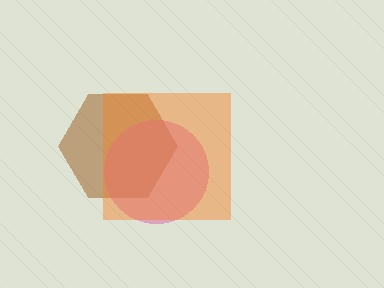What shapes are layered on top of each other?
The layered shapes are: a brown hexagon, a pink circle, an orange square.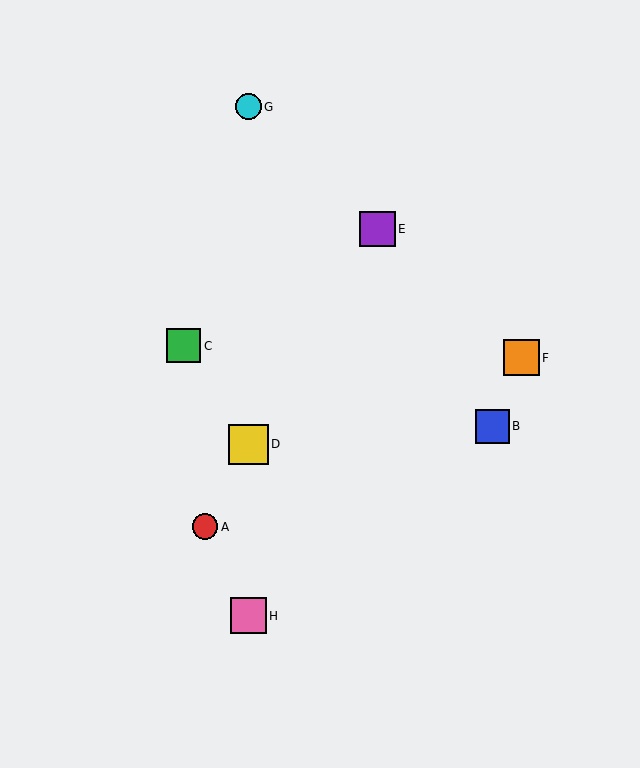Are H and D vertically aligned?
Yes, both are at x≈248.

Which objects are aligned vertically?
Objects D, G, H are aligned vertically.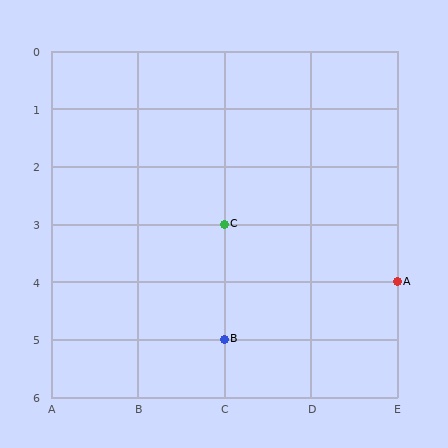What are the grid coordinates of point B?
Point B is at grid coordinates (C, 5).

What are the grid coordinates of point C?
Point C is at grid coordinates (C, 3).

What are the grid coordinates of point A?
Point A is at grid coordinates (E, 4).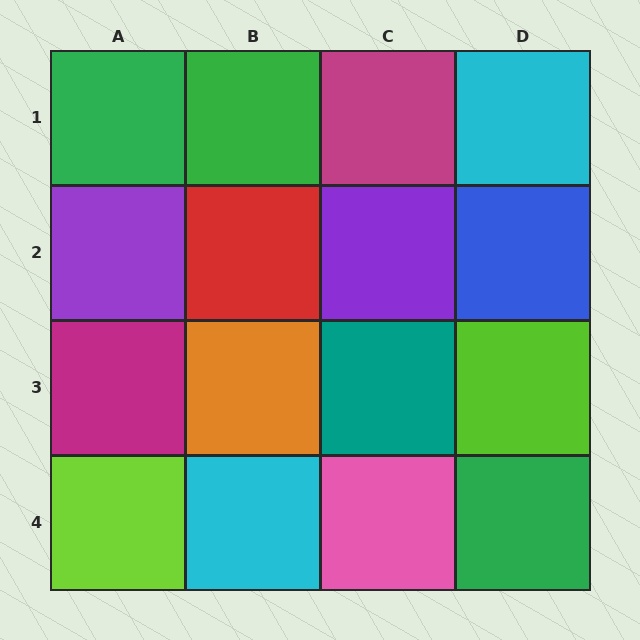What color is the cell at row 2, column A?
Purple.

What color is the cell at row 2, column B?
Red.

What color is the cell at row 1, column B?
Green.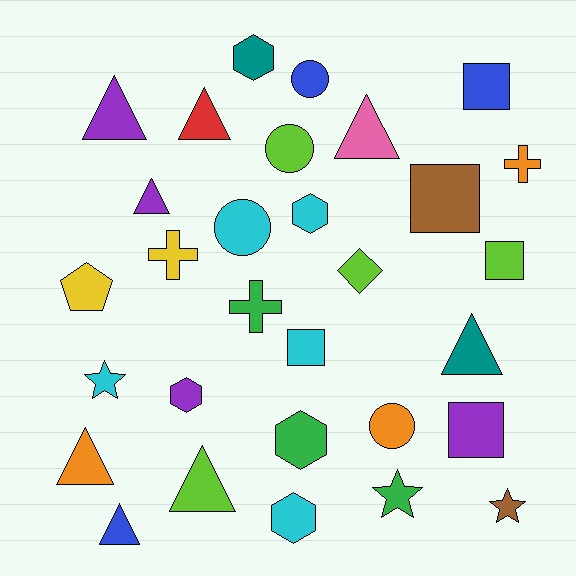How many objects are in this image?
There are 30 objects.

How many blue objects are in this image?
There are 3 blue objects.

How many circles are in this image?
There are 4 circles.